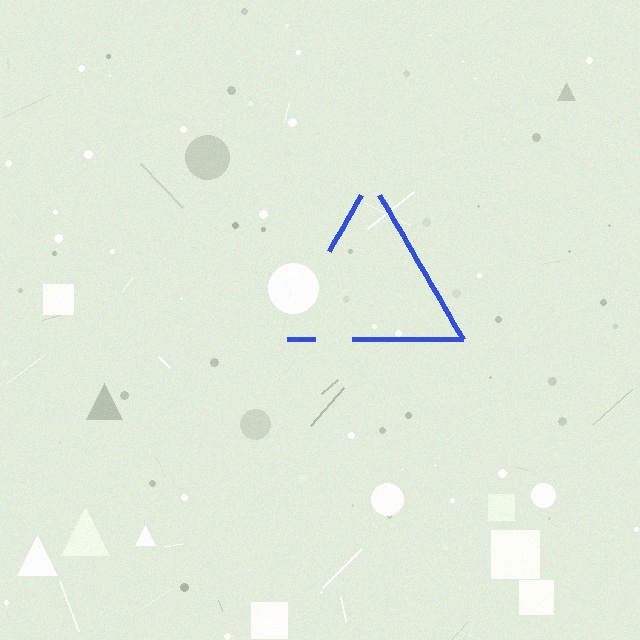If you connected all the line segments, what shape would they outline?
They would outline a triangle.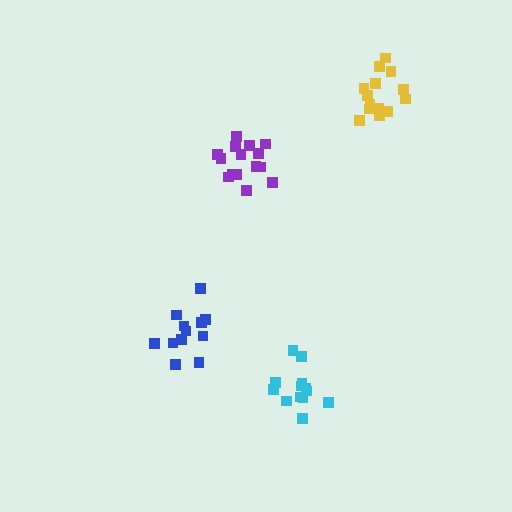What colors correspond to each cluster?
The clusters are colored: yellow, cyan, purple, blue.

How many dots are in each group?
Group 1: 15 dots, Group 2: 13 dots, Group 3: 15 dots, Group 4: 12 dots (55 total).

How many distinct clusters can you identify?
There are 4 distinct clusters.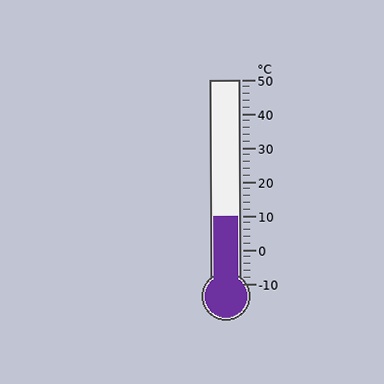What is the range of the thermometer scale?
The thermometer scale ranges from -10°C to 50°C.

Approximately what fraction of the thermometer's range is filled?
The thermometer is filled to approximately 35% of its range.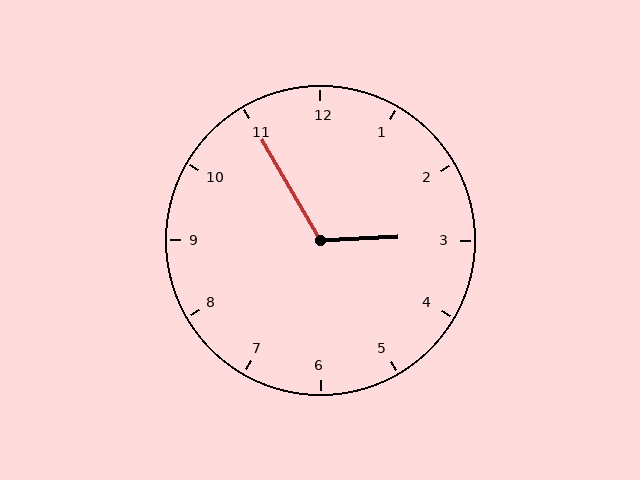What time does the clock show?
2:55.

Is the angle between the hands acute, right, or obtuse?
It is obtuse.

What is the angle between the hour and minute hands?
Approximately 118 degrees.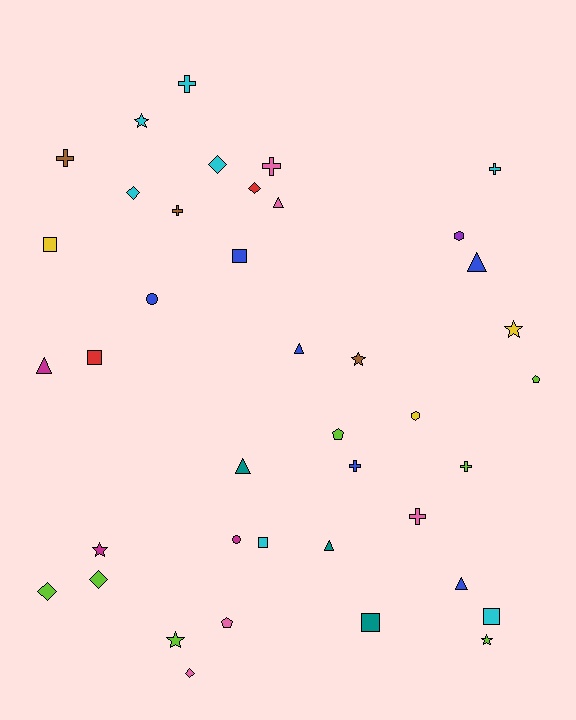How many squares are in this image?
There are 6 squares.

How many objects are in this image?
There are 40 objects.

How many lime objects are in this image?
There are 7 lime objects.